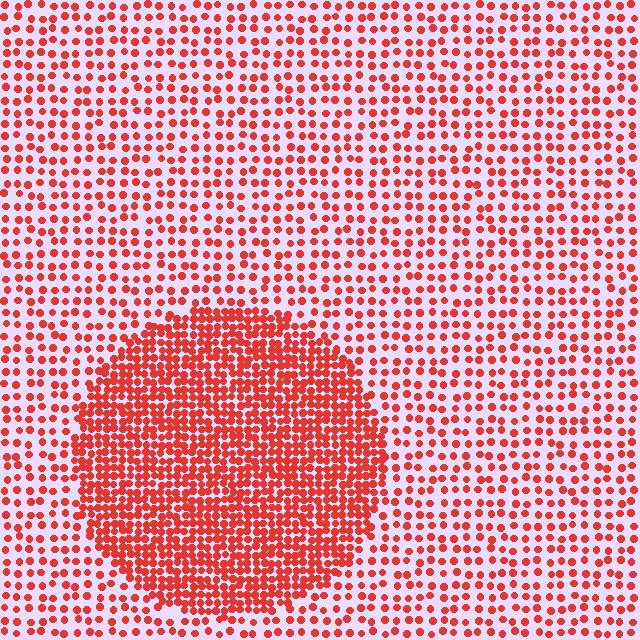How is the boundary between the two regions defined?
The boundary is defined by a change in element density (approximately 2.3x ratio). All elements are the same color, size, and shape.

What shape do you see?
I see a circle.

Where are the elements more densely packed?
The elements are more densely packed inside the circle boundary.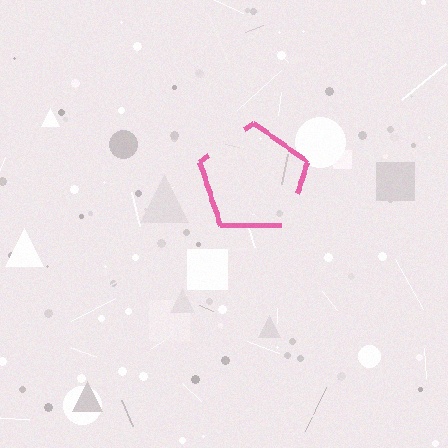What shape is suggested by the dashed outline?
The dashed outline suggests a pentagon.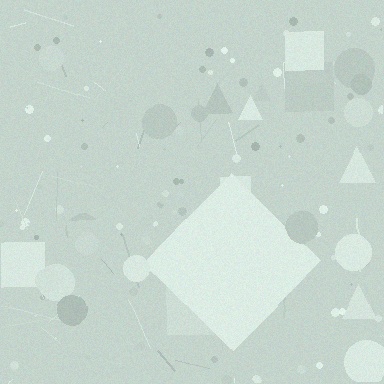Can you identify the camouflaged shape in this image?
The camouflaged shape is a diamond.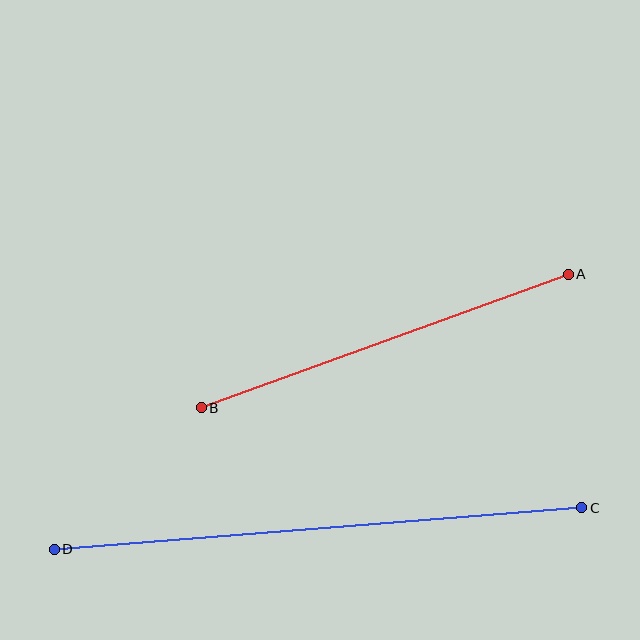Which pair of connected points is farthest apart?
Points C and D are farthest apart.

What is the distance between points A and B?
The distance is approximately 391 pixels.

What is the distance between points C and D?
The distance is approximately 529 pixels.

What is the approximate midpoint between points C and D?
The midpoint is at approximately (318, 528) pixels.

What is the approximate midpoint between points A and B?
The midpoint is at approximately (385, 341) pixels.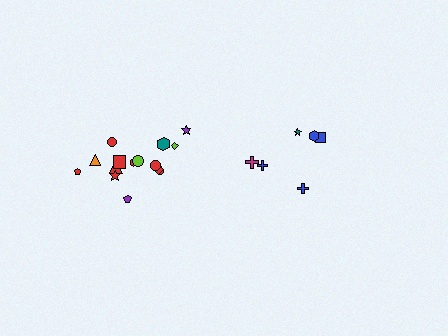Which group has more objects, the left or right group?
The left group.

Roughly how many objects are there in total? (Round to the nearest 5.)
Roughly 20 objects in total.